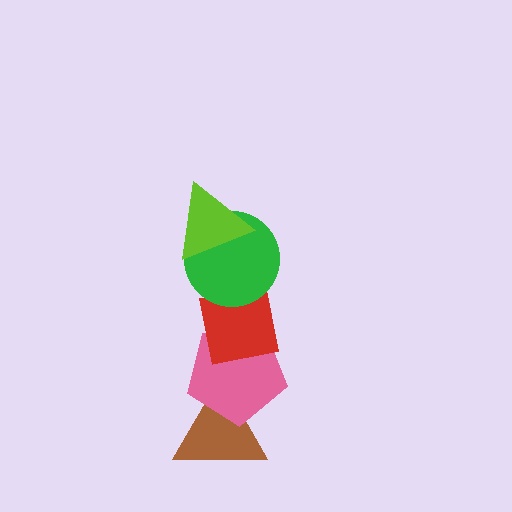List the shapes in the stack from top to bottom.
From top to bottom: the lime triangle, the green circle, the red square, the pink pentagon, the brown triangle.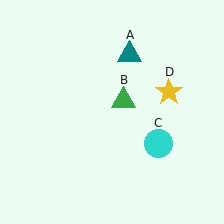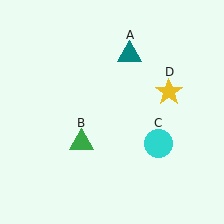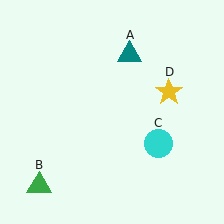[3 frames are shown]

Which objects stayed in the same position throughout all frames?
Teal triangle (object A) and cyan circle (object C) and yellow star (object D) remained stationary.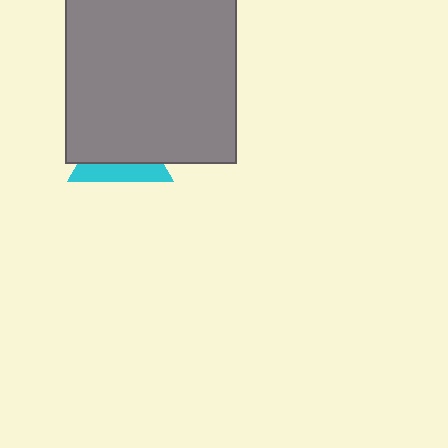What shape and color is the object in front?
The object in front is a gray square.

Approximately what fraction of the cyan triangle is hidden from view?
Roughly 65% of the cyan triangle is hidden behind the gray square.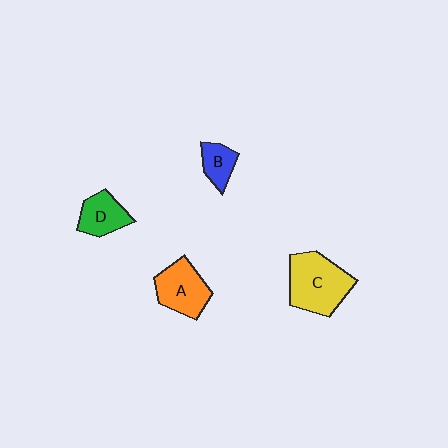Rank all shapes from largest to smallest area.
From largest to smallest: C (yellow), A (orange), D (green), B (blue).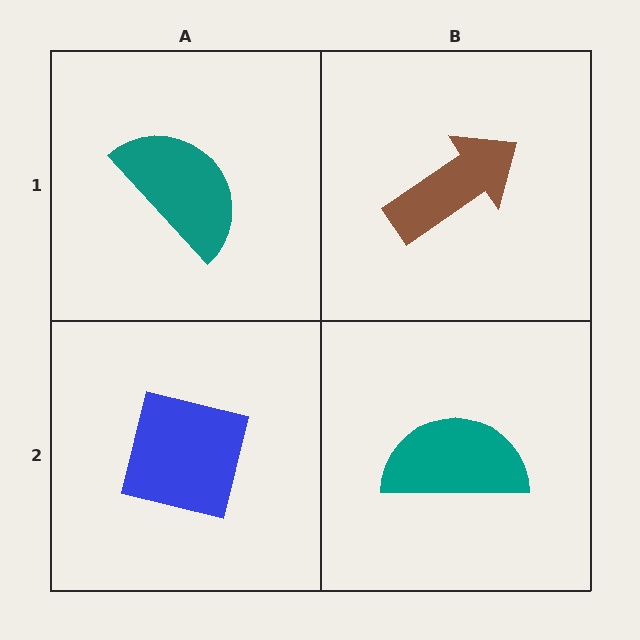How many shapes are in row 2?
2 shapes.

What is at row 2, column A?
A blue square.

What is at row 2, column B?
A teal semicircle.